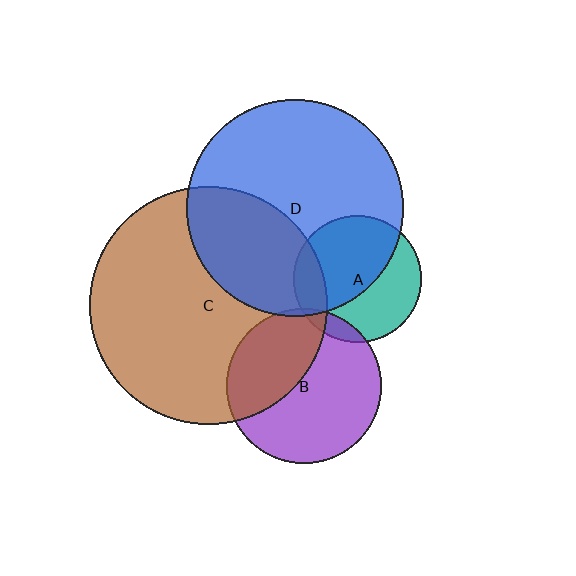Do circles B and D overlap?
Yes.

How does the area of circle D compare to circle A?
Approximately 2.9 times.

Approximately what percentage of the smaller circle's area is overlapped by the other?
Approximately 5%.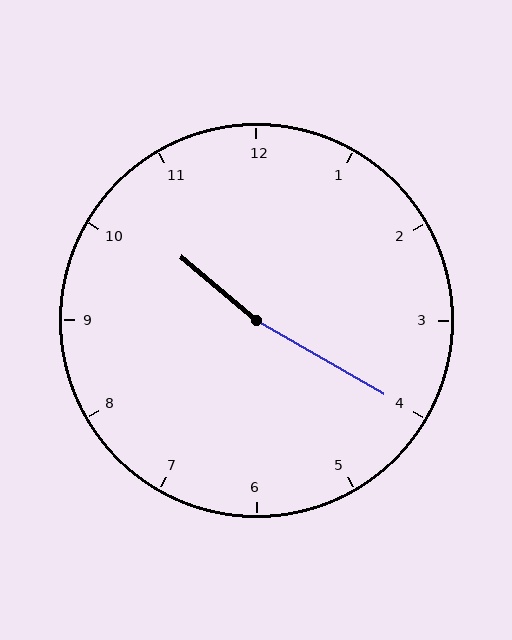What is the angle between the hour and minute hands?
Approximately 170 degrees.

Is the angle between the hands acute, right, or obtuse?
It is obtuse.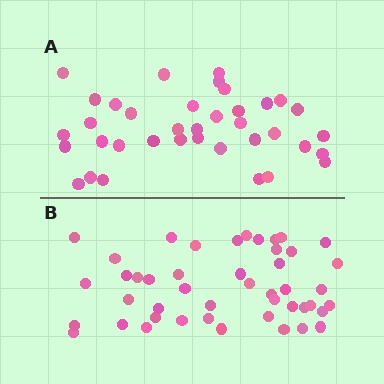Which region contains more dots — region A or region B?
Region B (the bottom region) has more dots.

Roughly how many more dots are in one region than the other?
Region B has roughly 8 or so more dots than region A.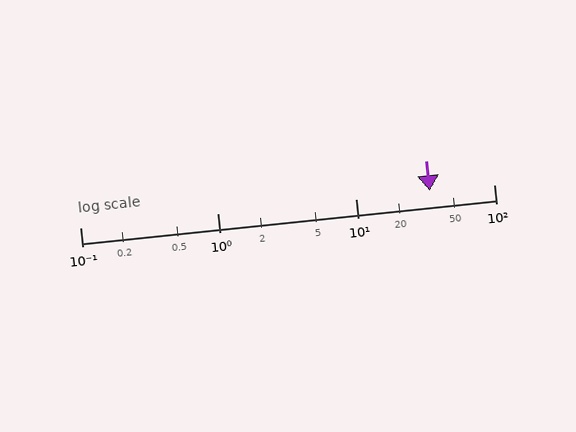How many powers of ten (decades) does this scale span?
The scale spans 3 decades, from 0.1 to 100.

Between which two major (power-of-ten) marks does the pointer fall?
The pointer is between 10 and 100.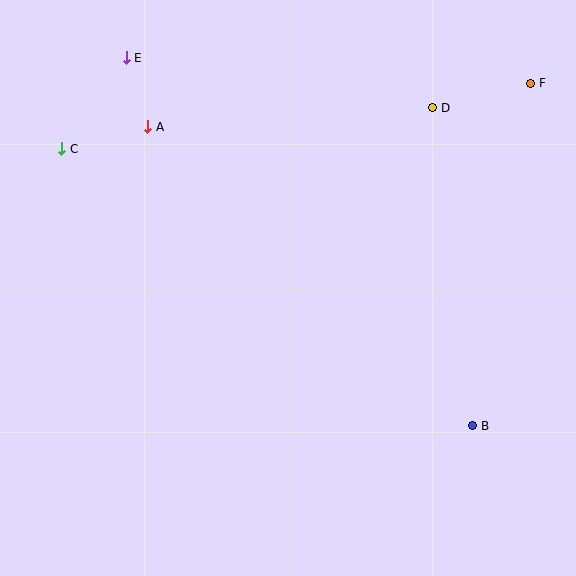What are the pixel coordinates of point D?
Point D is at (433, 108).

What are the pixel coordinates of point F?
Point F is at (531, 83).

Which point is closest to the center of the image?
Point A at (148, 127) is closest to the center.